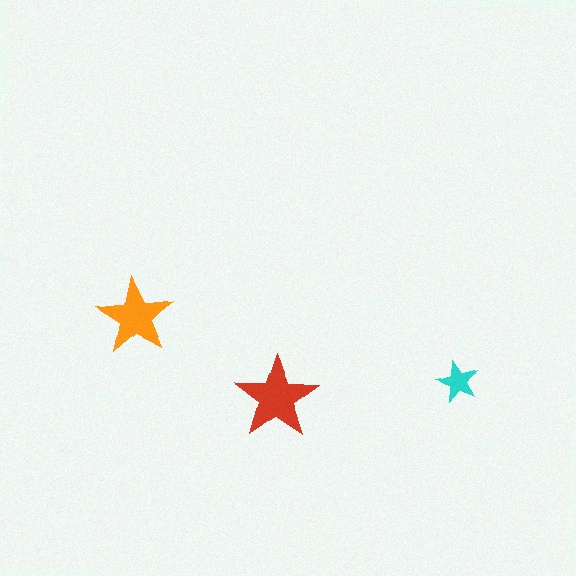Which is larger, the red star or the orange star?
The red one.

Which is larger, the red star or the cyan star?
The red one.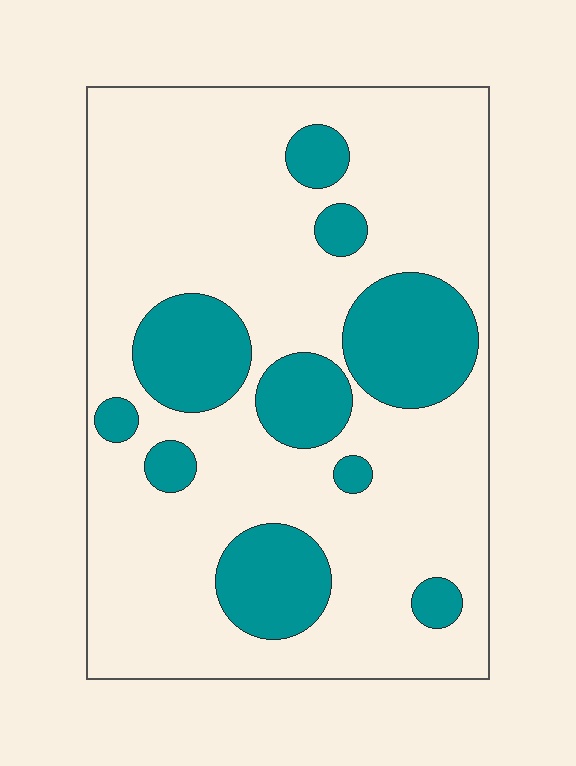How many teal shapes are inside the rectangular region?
10.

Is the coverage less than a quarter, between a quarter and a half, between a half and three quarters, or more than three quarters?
Less than a quarter.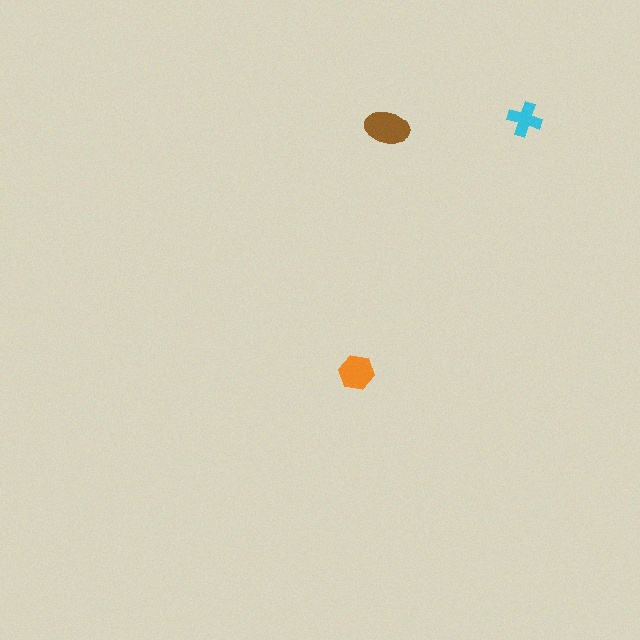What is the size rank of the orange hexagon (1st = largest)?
2nd.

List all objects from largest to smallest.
The brown ellipse, the orange hexagon, the cyan cross.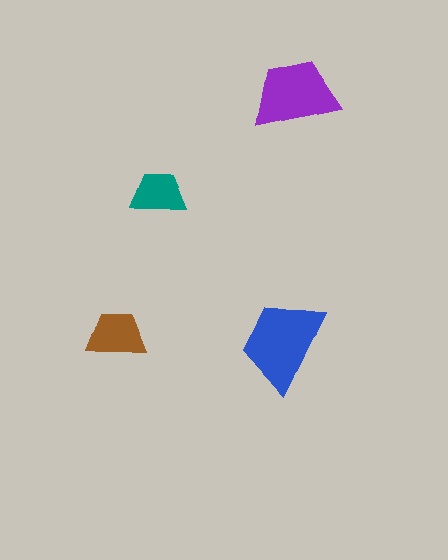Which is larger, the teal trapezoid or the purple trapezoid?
The purple one.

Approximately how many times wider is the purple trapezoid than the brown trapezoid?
About 1.5 times wider.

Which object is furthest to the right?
The purple trapezoid is rightmost.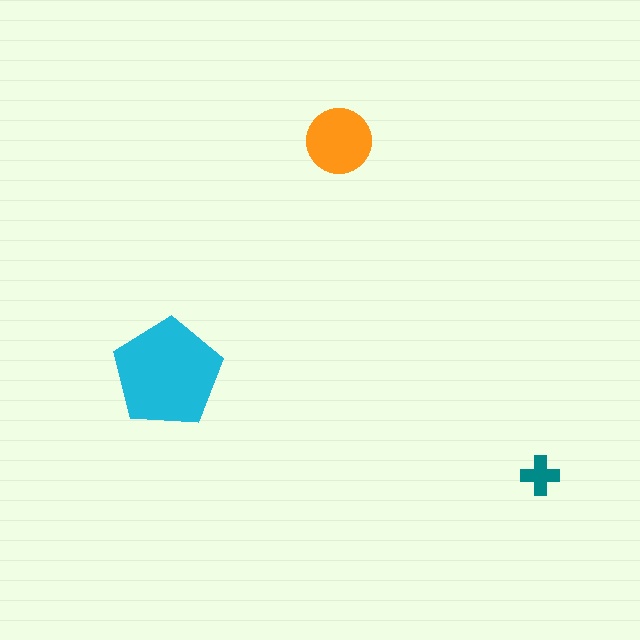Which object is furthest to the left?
The cyan pentagon is leftmost.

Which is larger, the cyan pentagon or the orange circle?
The cyan pentagon.